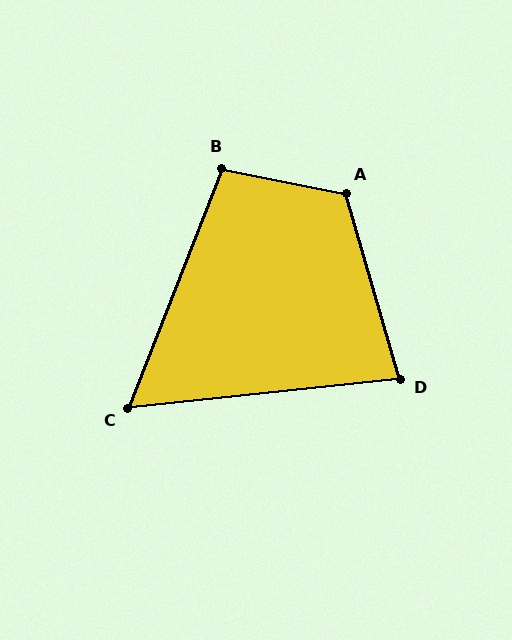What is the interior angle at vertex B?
Approximately 100 degrees (obtuse).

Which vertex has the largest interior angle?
A, at approximately 117 degrees.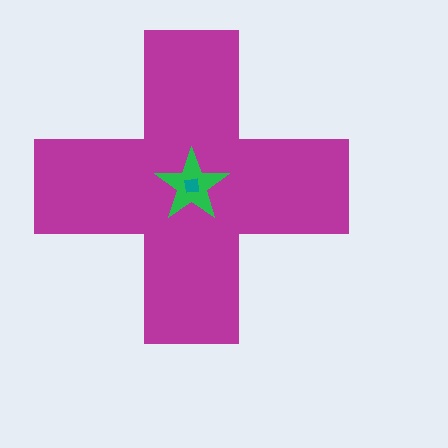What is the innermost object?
The teal square.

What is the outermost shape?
The magenta cross.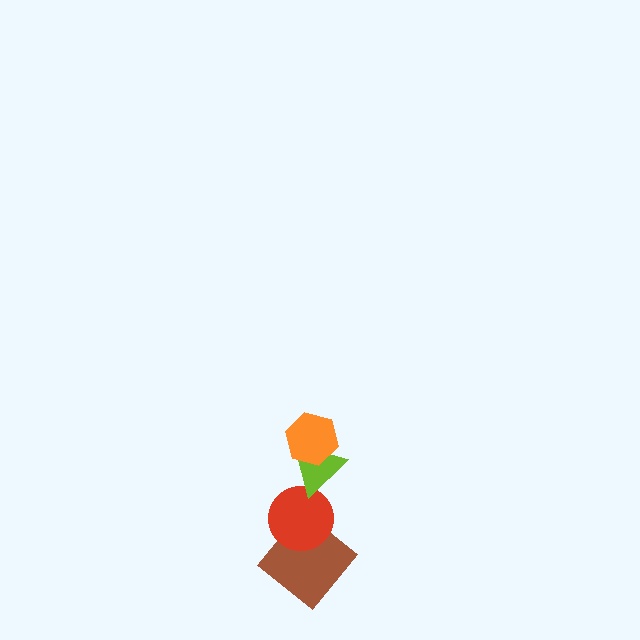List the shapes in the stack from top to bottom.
From top to bottom: the orange hexagon, the lime triangle, the red circle, the brown diamond.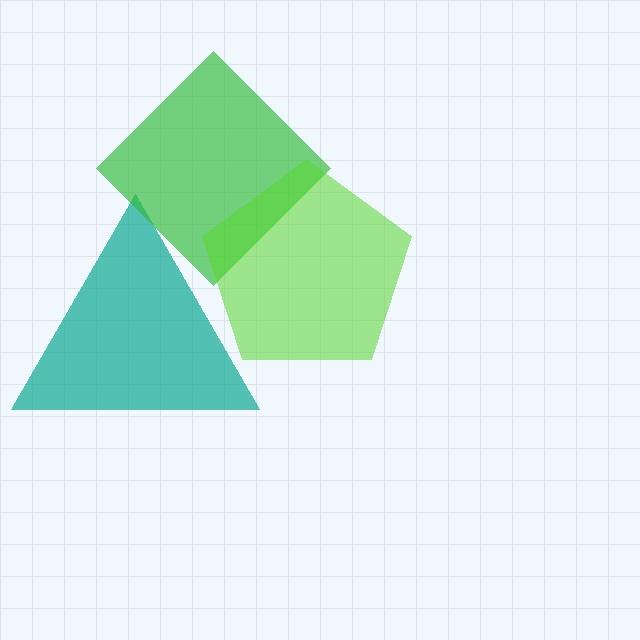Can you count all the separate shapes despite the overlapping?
Yes, there are 3 separate shapes.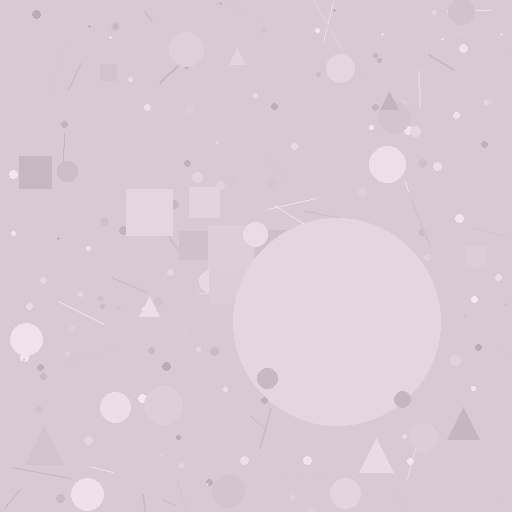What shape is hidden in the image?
A circle is hidden in the image.